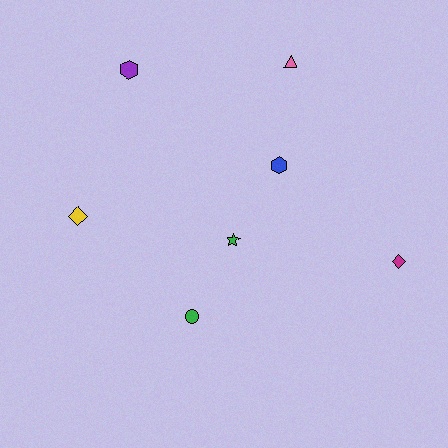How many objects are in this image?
There are 7 objects.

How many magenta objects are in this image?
There is 1 magenta object.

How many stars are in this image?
There is 1 star.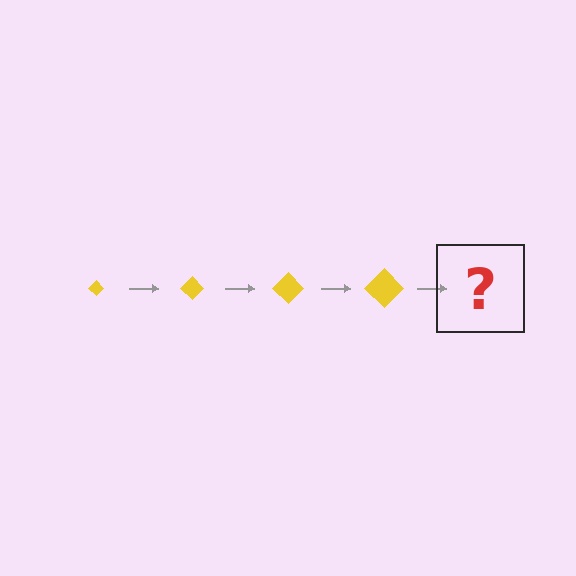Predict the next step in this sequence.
The next step is a yellow diamond, larger than the previous one.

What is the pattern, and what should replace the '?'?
The pattern is that the diamond gets progressively larger each step. The '?' should be a yellow diamond, larger than the previous one.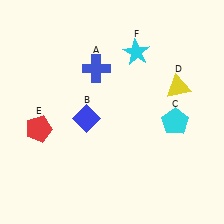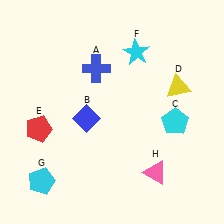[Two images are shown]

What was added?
A cyan pentagon (G), a pink triangle (H) were added in Image 2.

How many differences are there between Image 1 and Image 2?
There are 2 differences between the two images.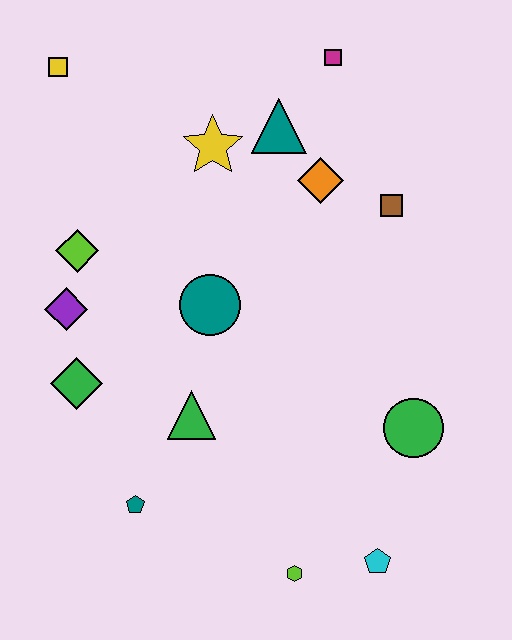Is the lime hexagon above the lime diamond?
No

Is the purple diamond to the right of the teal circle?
No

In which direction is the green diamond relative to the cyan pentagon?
The green diamond is to the left of the cyan pentagon.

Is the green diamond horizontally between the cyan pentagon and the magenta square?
No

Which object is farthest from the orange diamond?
The lime hexagon is farthest from the orange diamond.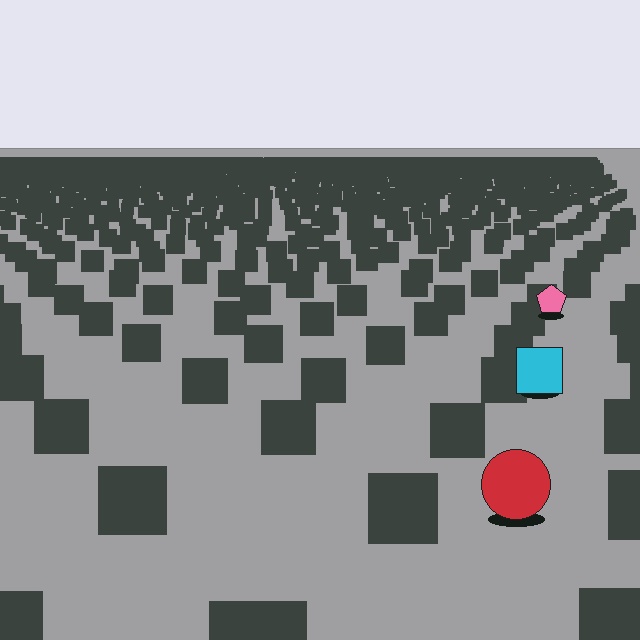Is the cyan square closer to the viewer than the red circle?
No. The red circle is closer — you can tell from the texture gradient: the ground texture is coarser near it.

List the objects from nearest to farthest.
From nearest to farthest: the red circle, the cyan square, the pink pentagon.